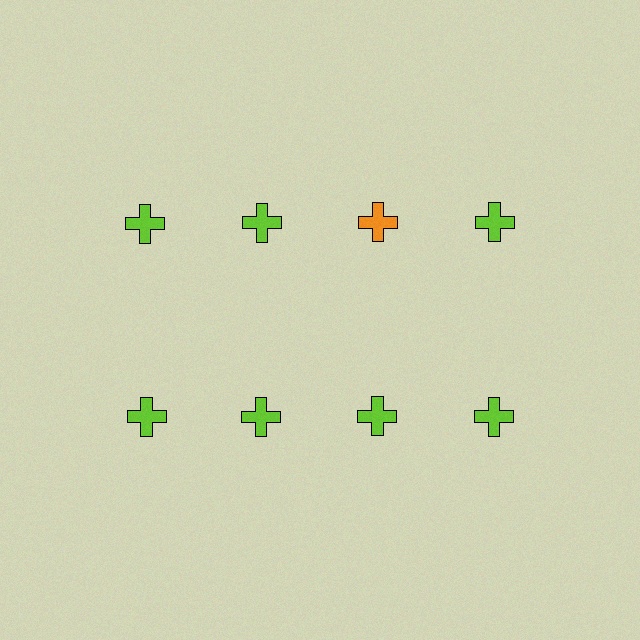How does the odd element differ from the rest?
It has a different color: orange instead of lime.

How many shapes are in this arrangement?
There are 8 shapes arranged in a grid pattern.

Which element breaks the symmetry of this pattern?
The orange cross in the top row, center column breaks the symmetry. All other shapes are lime crosses.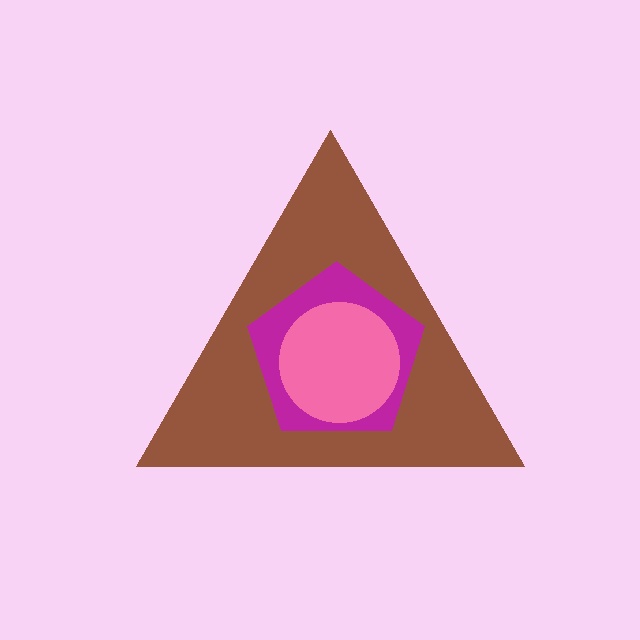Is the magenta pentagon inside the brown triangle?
Yes.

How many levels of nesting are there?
3.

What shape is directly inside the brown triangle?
The magenta pentagon.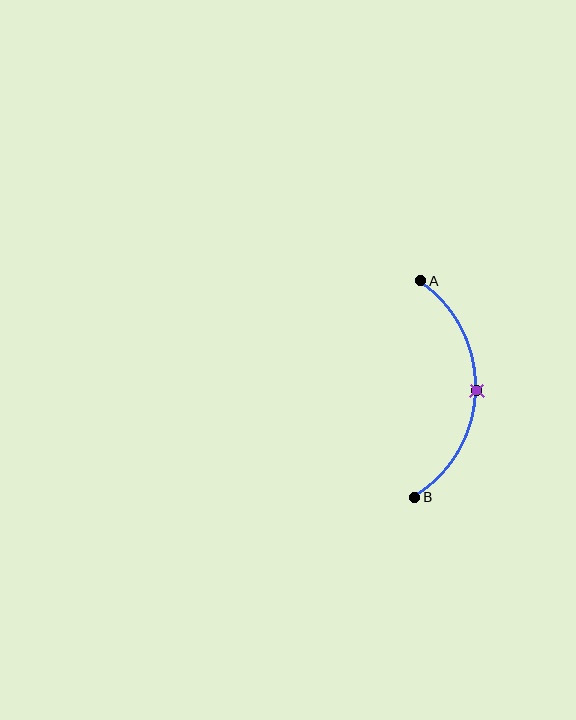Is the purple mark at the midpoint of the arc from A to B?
Yes. The purple mark lies on the arc at equal arc-length from both A and B — it is the arc midpoint.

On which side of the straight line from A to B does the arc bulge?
The arc bulges to the right of the straight line connecting A and B.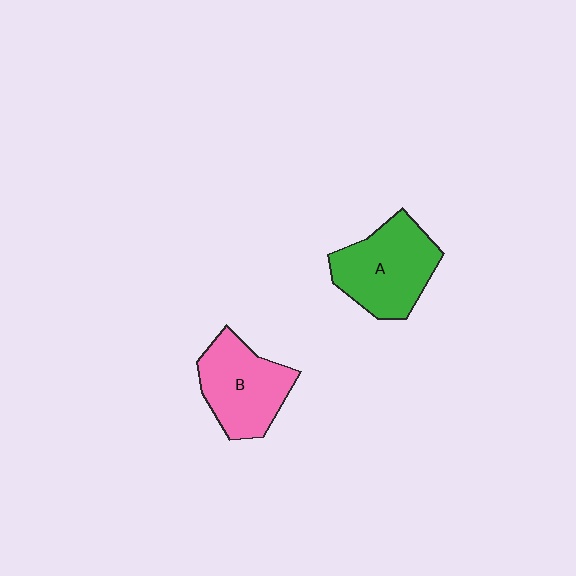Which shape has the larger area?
Shape A (green).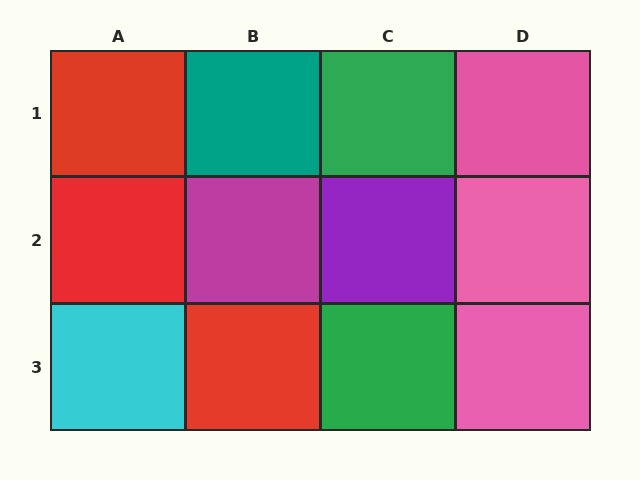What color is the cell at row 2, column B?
Magenta.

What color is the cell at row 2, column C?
Purple.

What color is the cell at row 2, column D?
Pink.